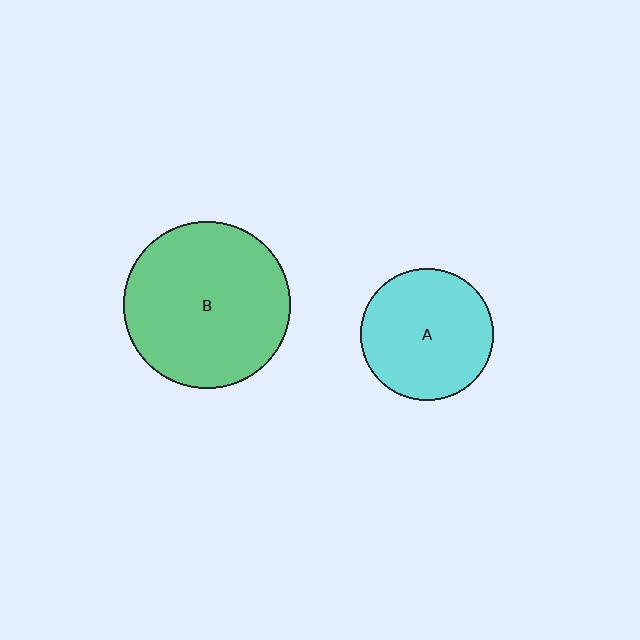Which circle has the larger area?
Circle B (green).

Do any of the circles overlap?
No, none of the circles overlap.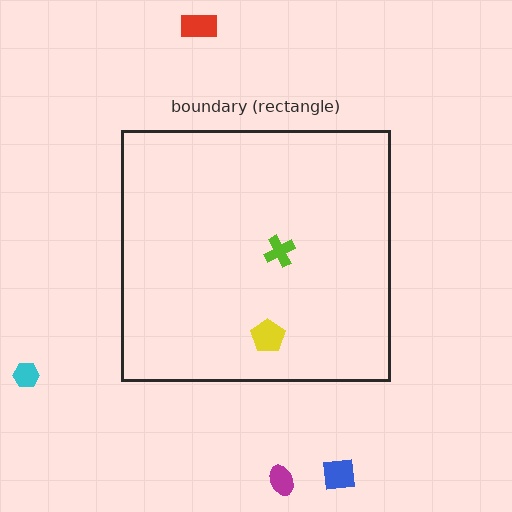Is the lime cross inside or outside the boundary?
Inside.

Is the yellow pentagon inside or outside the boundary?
Inside.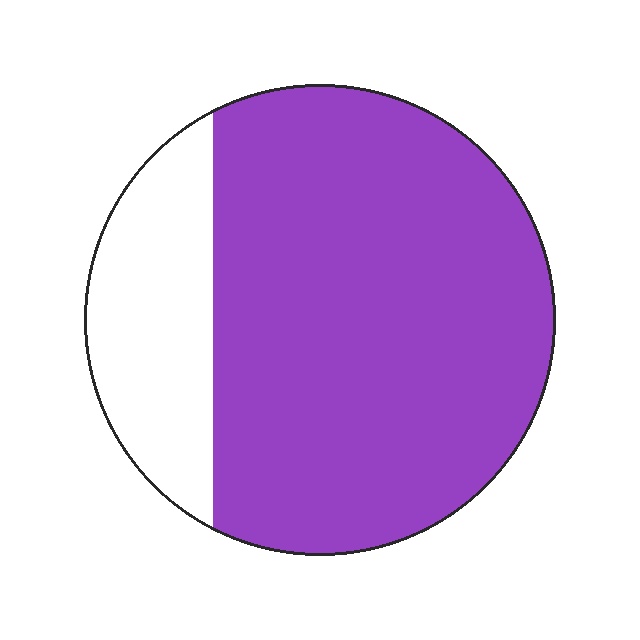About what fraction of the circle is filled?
About four fifths (4/5).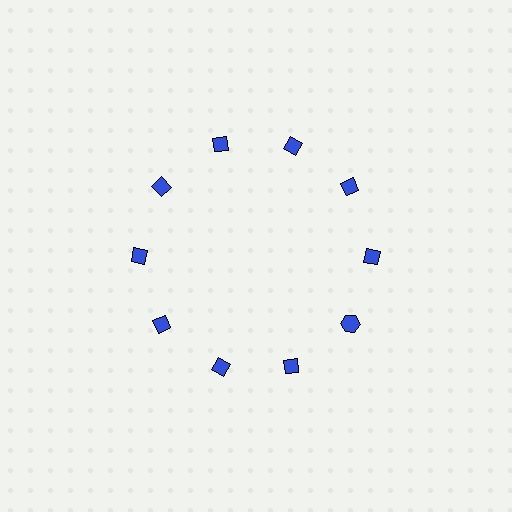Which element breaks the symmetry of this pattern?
The blue hexagon at roughly the 4 o'clock position breaks the symmetry. All other shapes are blue diamonds.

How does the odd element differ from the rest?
It has a different shape: hexagon instead of diamond.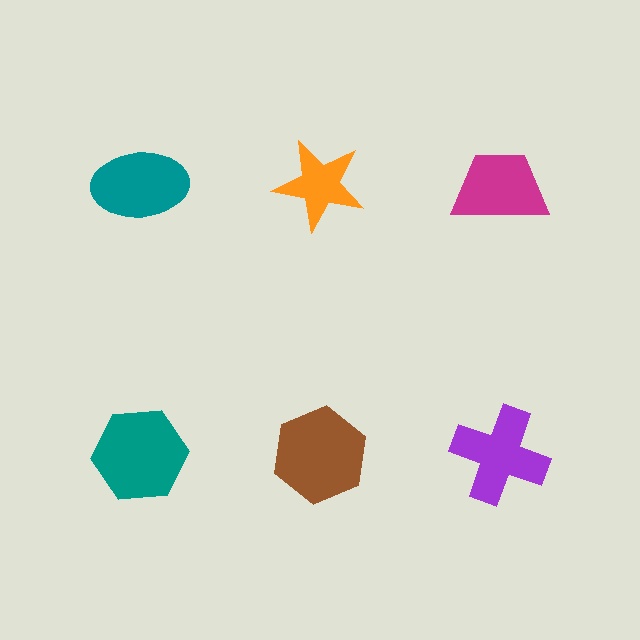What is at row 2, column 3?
A purple cross.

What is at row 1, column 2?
An orange star.